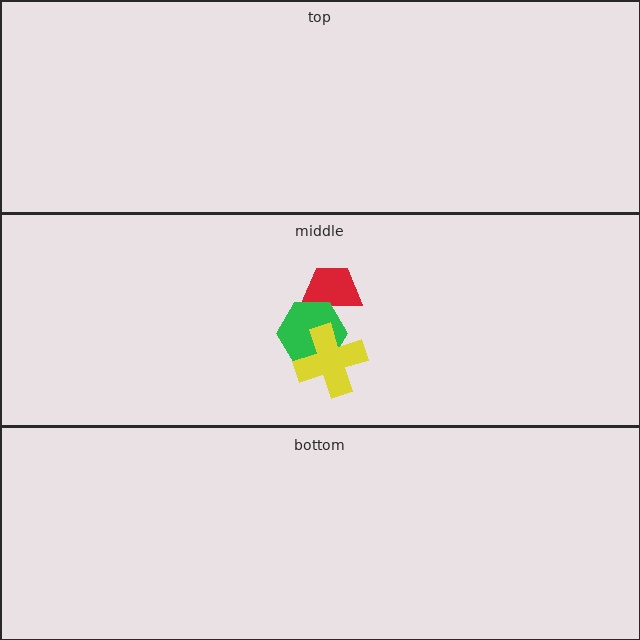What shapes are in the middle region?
The red trapezoid, the green hexagon, the yellow cross.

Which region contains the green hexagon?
The middle region.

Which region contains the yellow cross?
The middle region.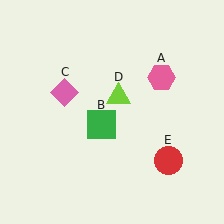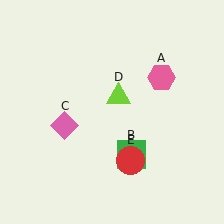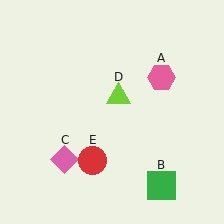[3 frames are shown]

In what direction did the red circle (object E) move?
The red circle (object E) moved left.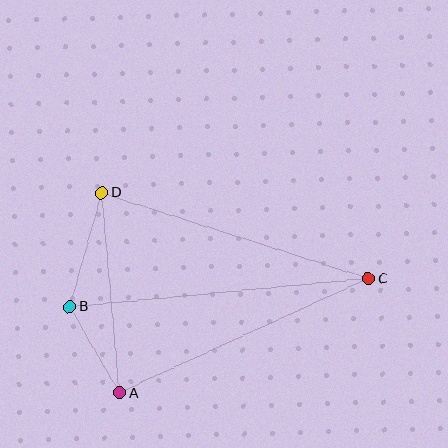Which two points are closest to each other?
Points A and B are closest to each other.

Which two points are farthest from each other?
Points B and C are farthest from each other.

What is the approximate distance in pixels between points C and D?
The distance between C and D is approximately 280 pixels.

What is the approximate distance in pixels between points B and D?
The distance between B and D is approximately 118 pixels.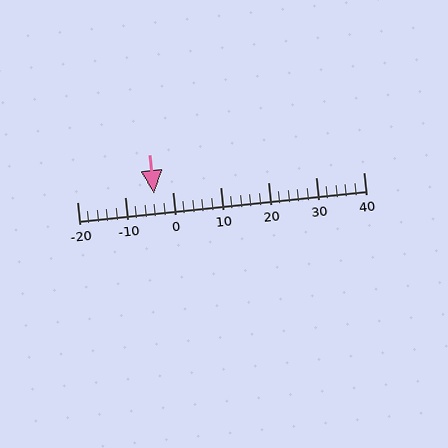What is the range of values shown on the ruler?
The ruler shows values from -20 to 40.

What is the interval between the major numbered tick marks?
The major tick marks are spaced 10 units apart.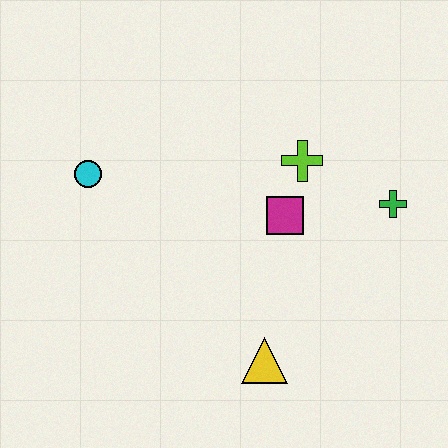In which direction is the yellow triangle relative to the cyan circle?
The yellow triangle is below the cyan circle.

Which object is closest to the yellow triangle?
The magenta square is closest to the yellow triangle.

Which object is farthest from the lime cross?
The cyan circle is farthest from the lime cross.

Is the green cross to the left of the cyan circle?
No